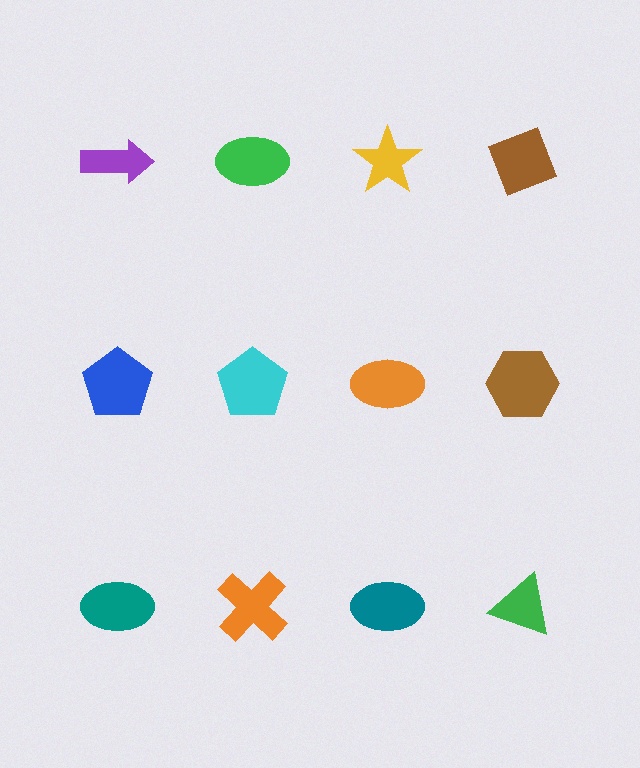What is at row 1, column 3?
A yellow star.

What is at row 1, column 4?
A brown diamond.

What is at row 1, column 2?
A green ellipse.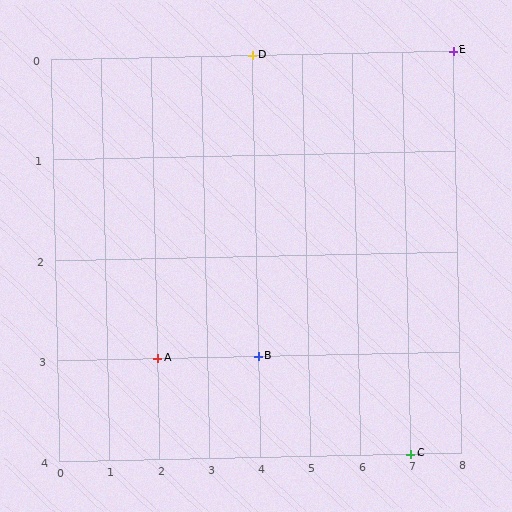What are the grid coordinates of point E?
Point E is at grid coordinates (8, 0).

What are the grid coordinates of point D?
Point D is at grid coordinates (4, 0).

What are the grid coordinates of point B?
Point B is at grid coordinates (4, 3).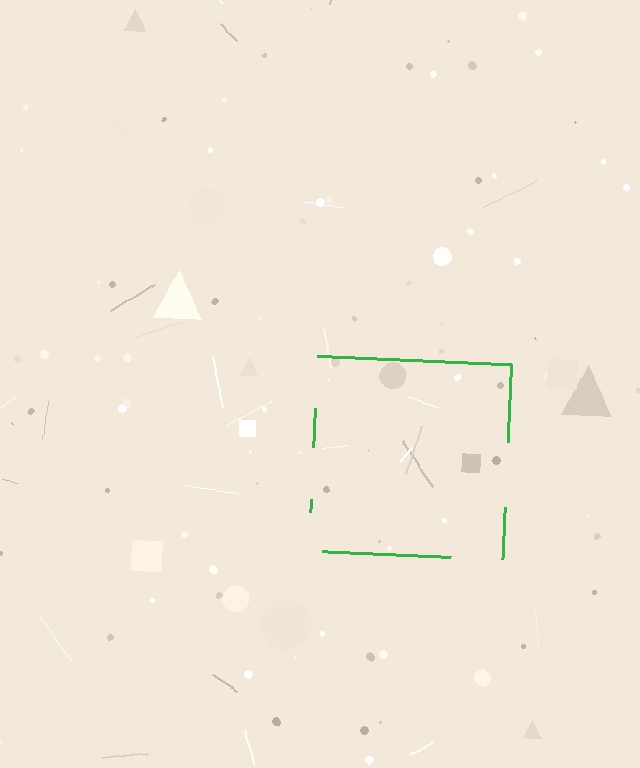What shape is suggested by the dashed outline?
The dashed outline suggests a square.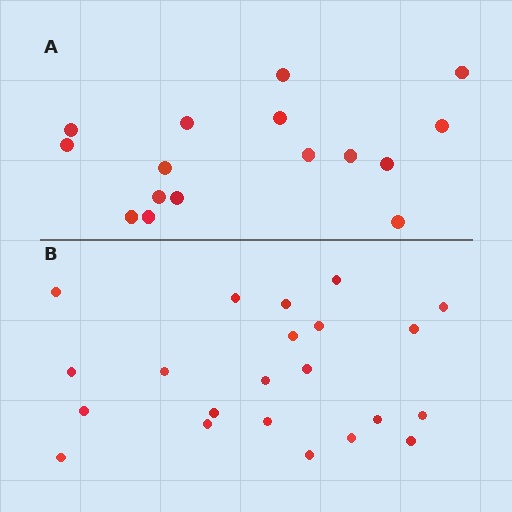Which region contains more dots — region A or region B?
Region B (the bottom region) has more dots.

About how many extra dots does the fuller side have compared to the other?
Region B has about 6 more dots than region A.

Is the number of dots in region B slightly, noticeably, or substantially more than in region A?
Region B has noticeably more, but not dramatically so. The ratio is roughly 1.4 to 1.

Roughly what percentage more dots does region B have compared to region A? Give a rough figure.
About 40% more.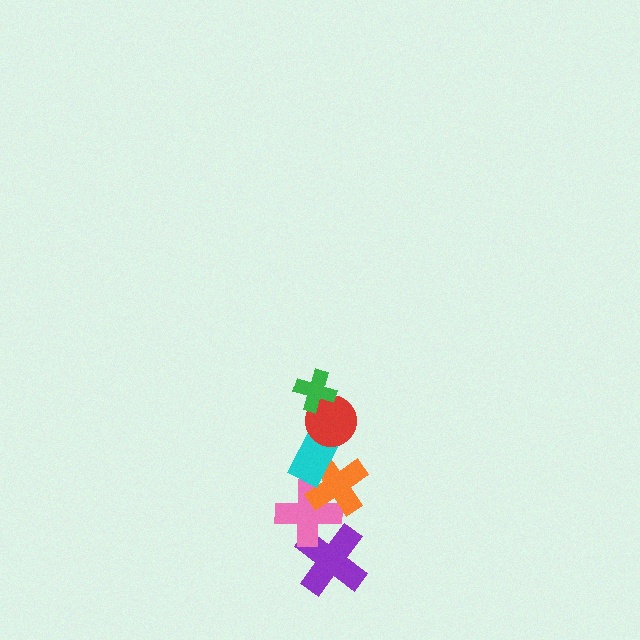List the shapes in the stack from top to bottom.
From top to bottom: the green cross, the red circle, the cyan rectangle, the orange cross, the pink cross, the purple cross.